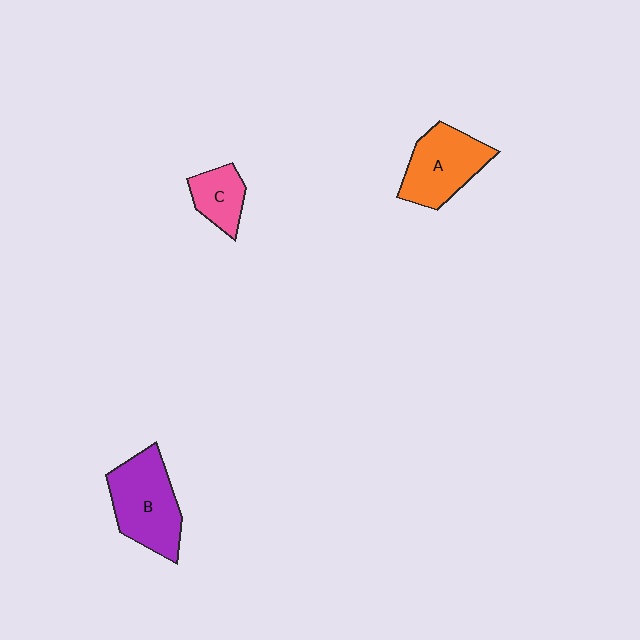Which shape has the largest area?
Shape B (purple).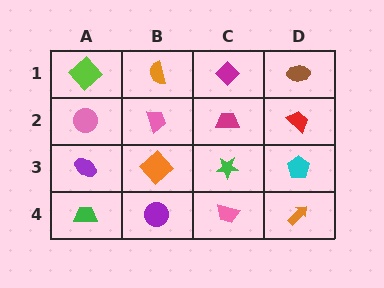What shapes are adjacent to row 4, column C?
A green star (row 3, column C), a purple circle (row 4, column B), an orange arrow (row 4, column D).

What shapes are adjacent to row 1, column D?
A red trapezoid (row 2, column D), a magenta diamond (row 1, column C).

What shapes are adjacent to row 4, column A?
A purple ellipse (row 3, column A), a purple circle (row 4, column B).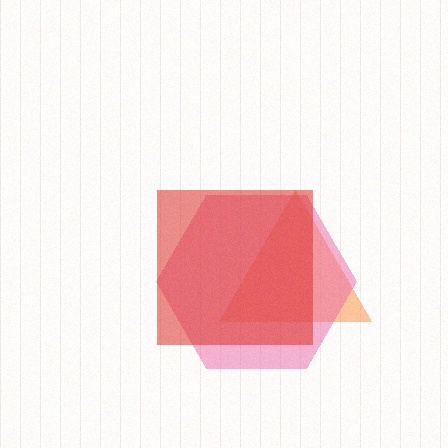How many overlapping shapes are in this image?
There are 3 overlapping shapes in the image.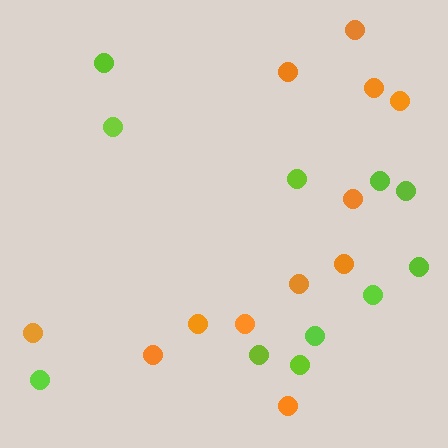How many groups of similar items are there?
There are 2 groups: one group of lime circles (11) and one group of orange circles (12).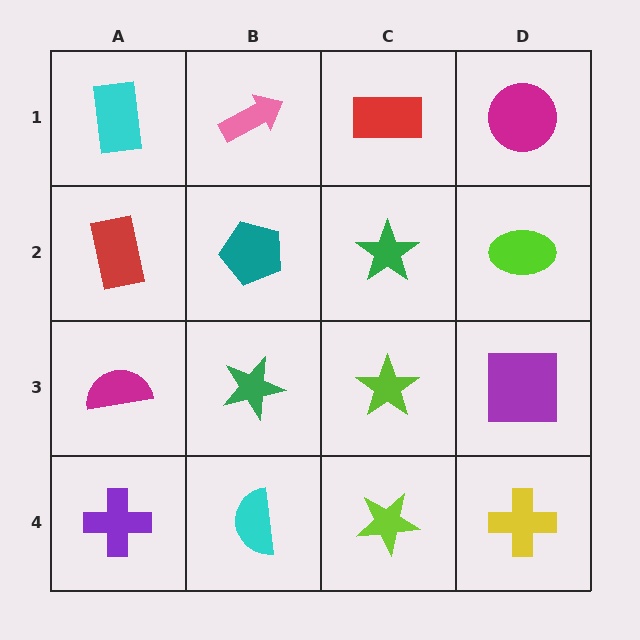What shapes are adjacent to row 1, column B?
A teal pentagon (row 2, column B), a cyan rectangle (row 1, column A), a red rectangle (row 1, column C).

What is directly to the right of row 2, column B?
A green star.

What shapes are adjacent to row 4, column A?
A magenta semicircle (row 3, column A), a cyan semicircle (row 4, column B).